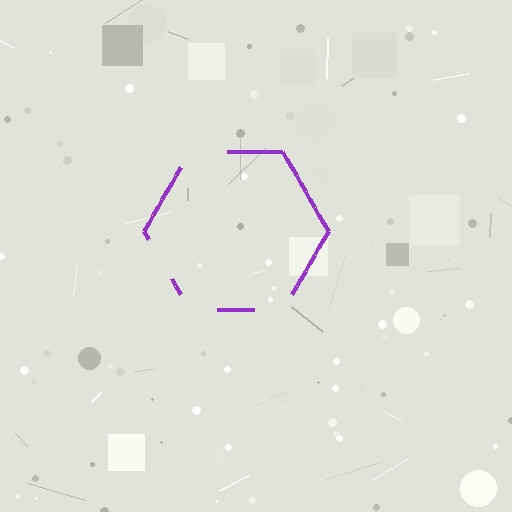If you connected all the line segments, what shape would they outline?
They would outline a hexagon.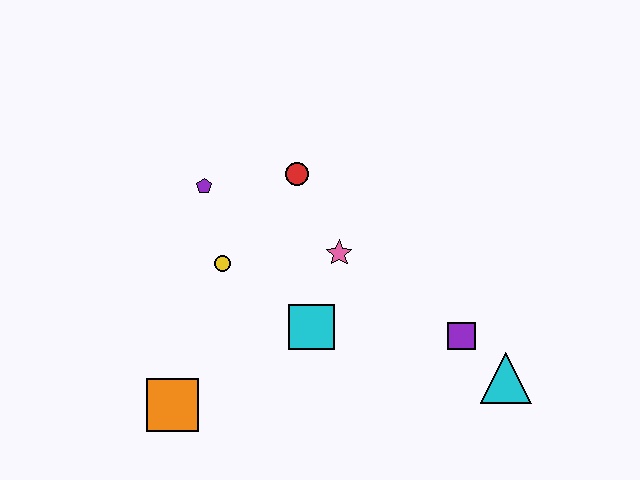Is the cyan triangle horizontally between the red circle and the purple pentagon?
No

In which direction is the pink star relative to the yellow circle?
The pink star is to the right of the yellow circle.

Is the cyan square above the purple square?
Yes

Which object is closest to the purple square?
The cyan triangle is closest to the purple square.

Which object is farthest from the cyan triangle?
The purple pentagon is farthest from the cyan triangle.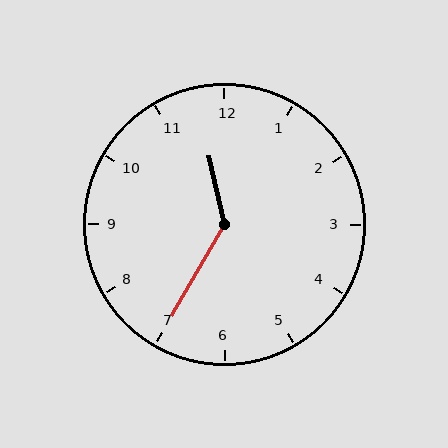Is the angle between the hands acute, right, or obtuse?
It is obtuse.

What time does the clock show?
11:35.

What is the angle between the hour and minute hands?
Approximately 138 degrees.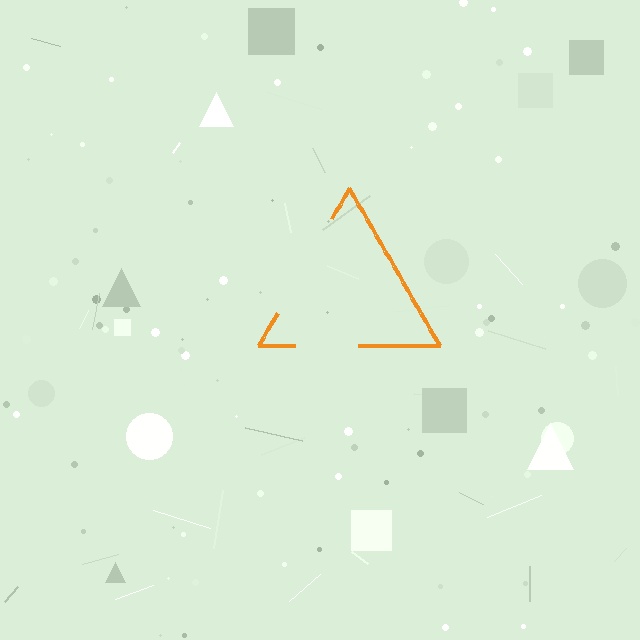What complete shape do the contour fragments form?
The contour fragments form a triangle.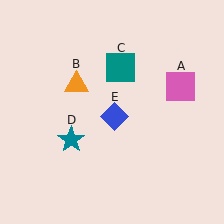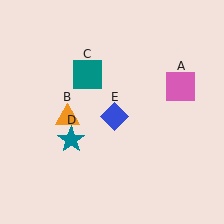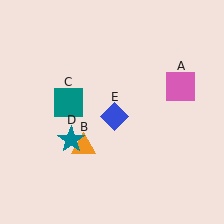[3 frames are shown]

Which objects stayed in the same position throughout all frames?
Pink square (object A) and teal star (object D) and blue diamond (object E) remained stationary.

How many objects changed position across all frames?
2 objects changed position: orange triangle (object B), teal square (object C).